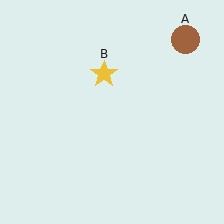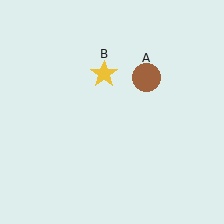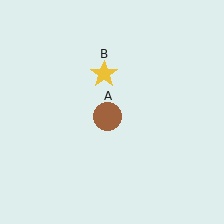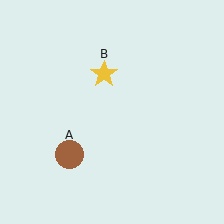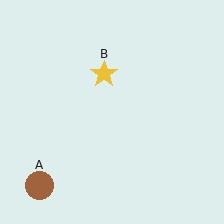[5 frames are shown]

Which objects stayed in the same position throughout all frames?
Yellow star (object B) remained stationary.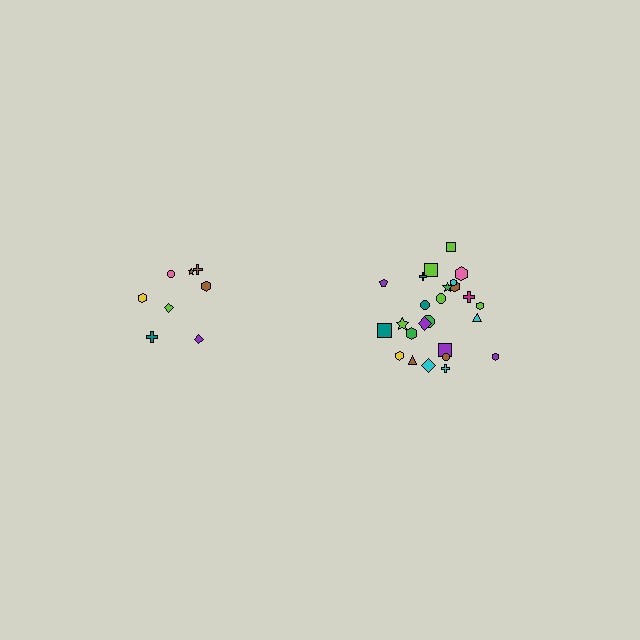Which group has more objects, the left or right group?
The right group.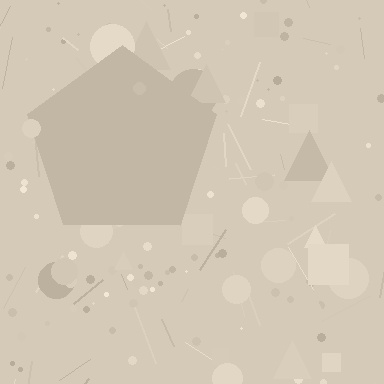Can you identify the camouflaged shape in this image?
The camouflaged shape is a pentagon.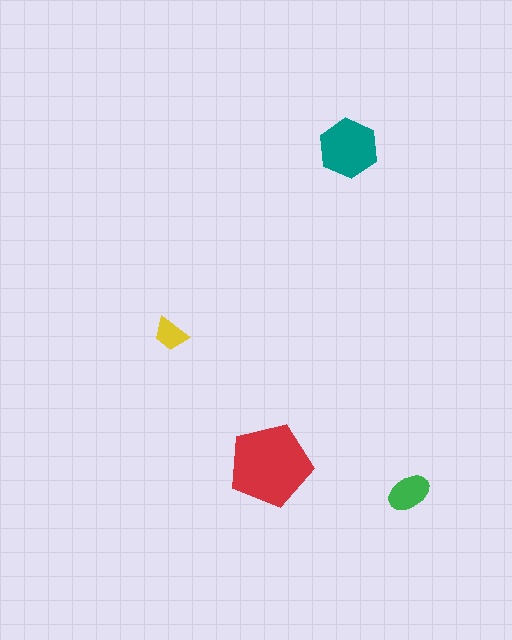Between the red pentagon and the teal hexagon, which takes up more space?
The red pentagon.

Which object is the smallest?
The yellow trapezoid.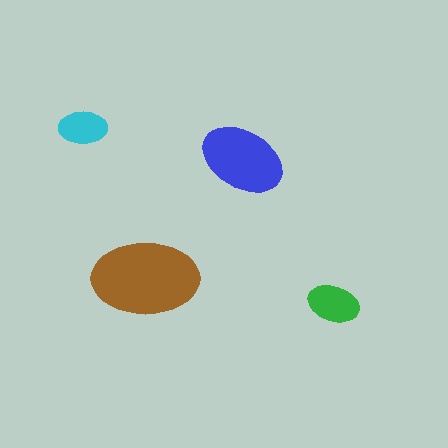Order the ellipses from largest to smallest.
the brown one, the blue one, the green one, the cyan one.